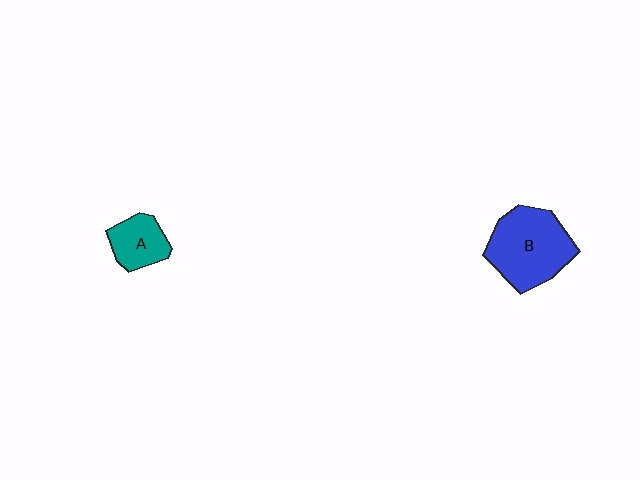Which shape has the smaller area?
Shape A (teal).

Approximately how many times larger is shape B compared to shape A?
Approximately 2.1 times.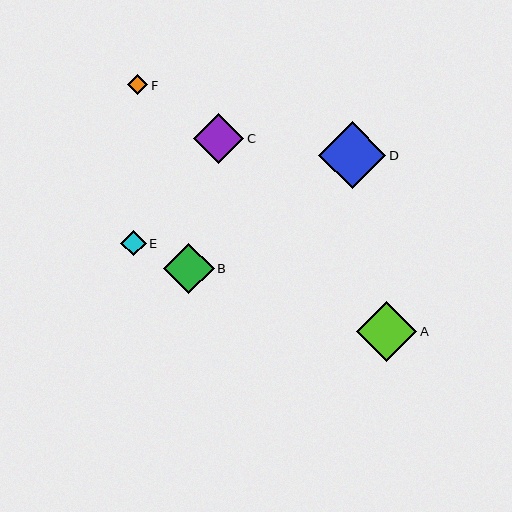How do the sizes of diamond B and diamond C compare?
Diamond B and diamond C are approximately the same size.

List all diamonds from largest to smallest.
From largest to smallest: D, A, B, C, E, F.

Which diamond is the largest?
Diamond D is the largest with a size of approximately 68 pixels.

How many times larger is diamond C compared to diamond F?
Diamond C is approximately 2.5 times the size of diamond F.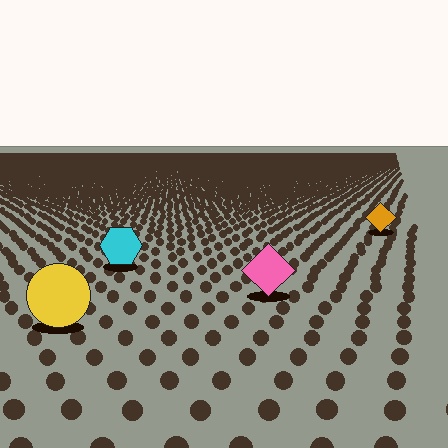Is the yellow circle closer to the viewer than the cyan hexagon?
Yes. The yellow circle is closer — you can tell from the texture gradient: the ground texture is coarser near it.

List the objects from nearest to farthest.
From nearest to farthest: the yellow circle, the pink diamond, the cyan hexagon, the orange diamond.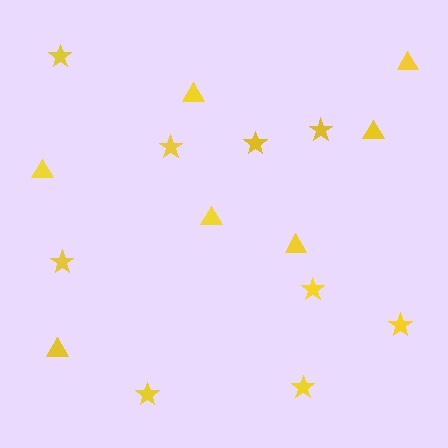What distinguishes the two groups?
There are 2 groups: one group of stars (9) and one group of triangles (7).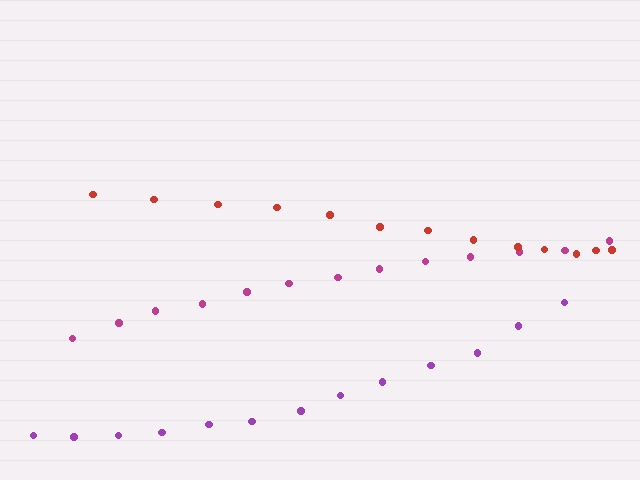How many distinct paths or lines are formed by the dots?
There are 3 distinct paths.